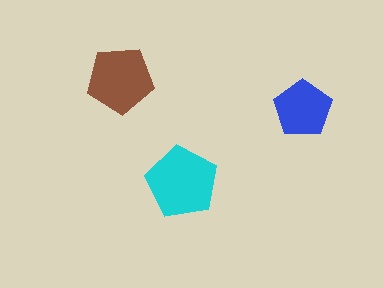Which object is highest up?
The brown pentagon is topmost.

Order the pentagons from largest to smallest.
the cyan one, the brown one, the blue one.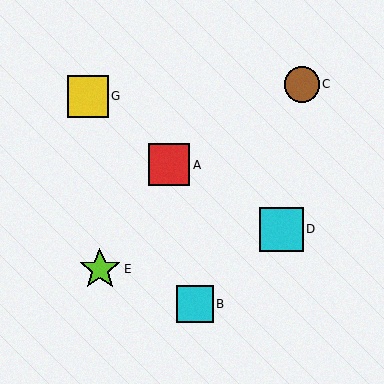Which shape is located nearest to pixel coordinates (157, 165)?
The red square (labeled A) at (169, 165) is nearest to that location.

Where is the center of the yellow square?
The center of the yellow square is at (88, 96).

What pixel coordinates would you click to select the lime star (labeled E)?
Click at (100, 269) to select the lime star E.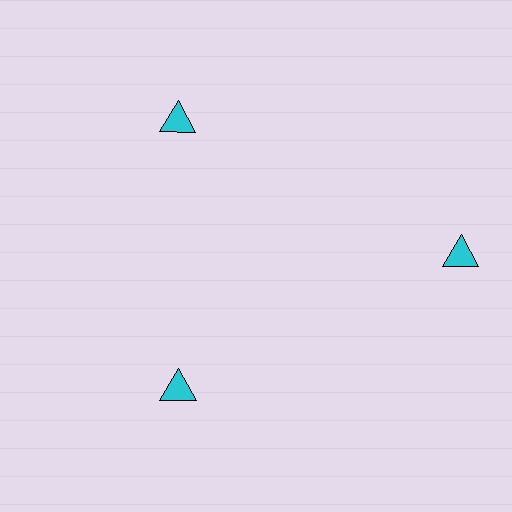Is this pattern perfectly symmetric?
No. The 3 cyan triangles are arranged in a ring, but one element near the 3 o'clock position is pushed outward from the center, breaking the 3-fold rotational symmetry.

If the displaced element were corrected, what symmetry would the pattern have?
It would have 3-fold rotational symmetry — the pattern would map onto itself every 120 degrees.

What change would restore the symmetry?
The symmetry would be restored by moving it inward, back onto the ring so that all 3 triangles sit at equal angles and equal distance from the center.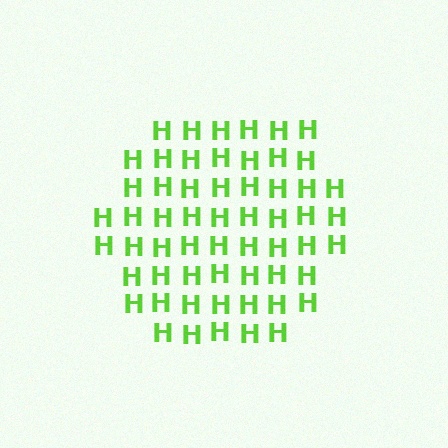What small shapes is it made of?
It is made of small letter H's.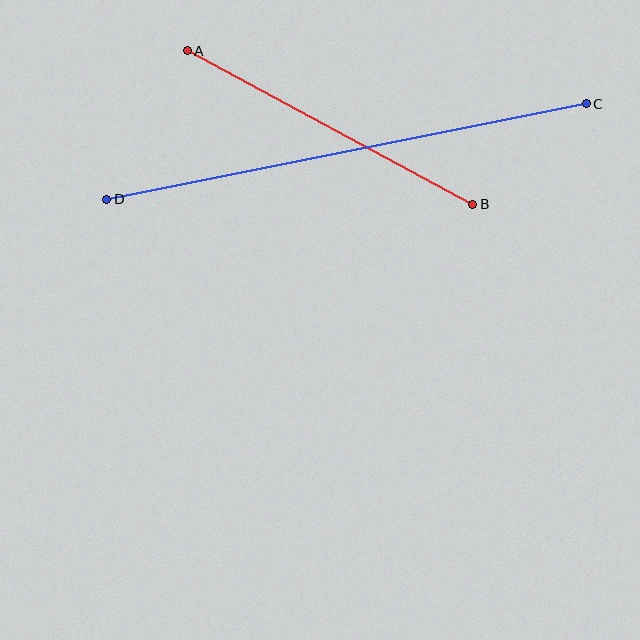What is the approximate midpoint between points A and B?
The midpoint is at approximately (330, 128) pixels.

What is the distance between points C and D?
The distance is approximately 489 pixels.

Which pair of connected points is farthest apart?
Points C and D are farthest apart.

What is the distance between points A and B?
The distance is approximately 325 pixels.